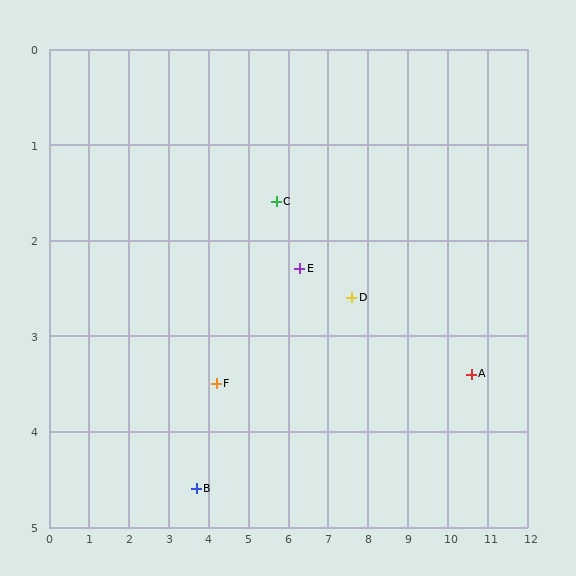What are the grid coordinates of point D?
Point D is at approximately (7.6, 2.6).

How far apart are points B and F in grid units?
Points B and F are about 1.2 grid units apart.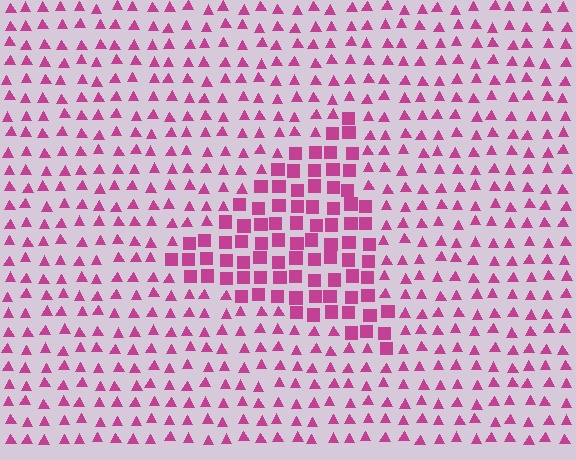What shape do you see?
I see a triangle.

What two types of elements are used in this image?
The image uses squares inside the triangle region and triangles outside it.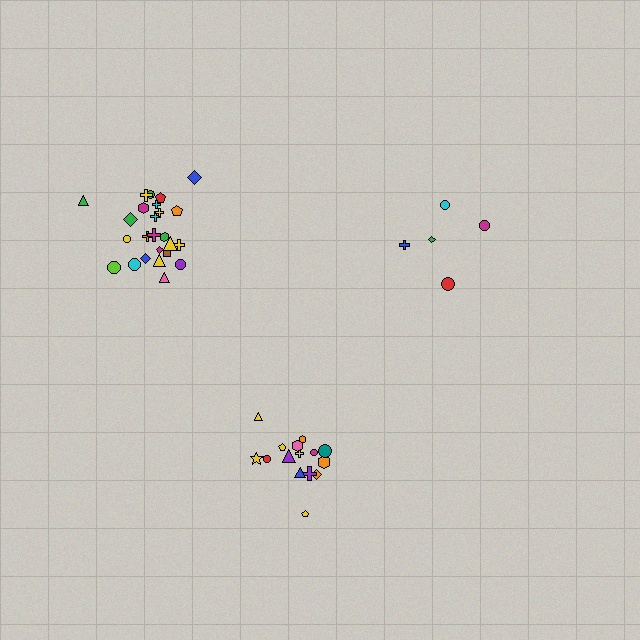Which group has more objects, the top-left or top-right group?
The top-left group.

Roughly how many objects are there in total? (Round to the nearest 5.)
Roughly 45 objects in total.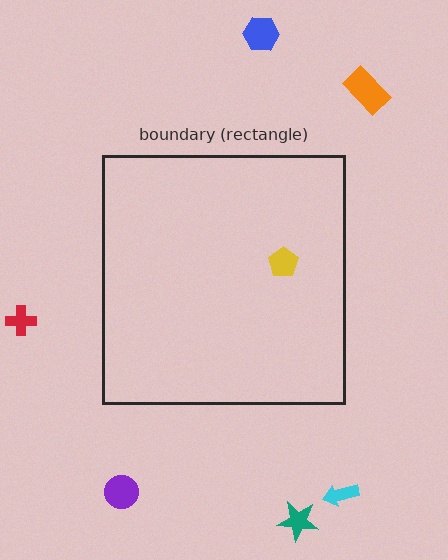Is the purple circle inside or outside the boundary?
Outside.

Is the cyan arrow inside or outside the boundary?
Outside.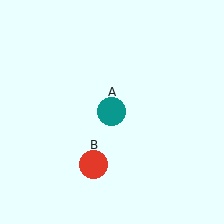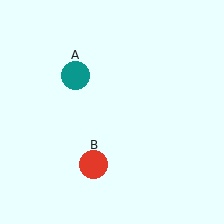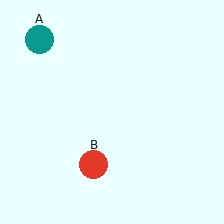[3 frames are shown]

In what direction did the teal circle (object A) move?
The teal circle (object A) moved up and to the left.